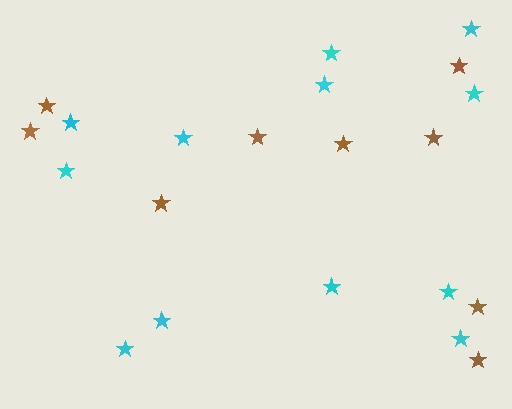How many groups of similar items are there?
There are 2 groups: one group of cyan stars (12) and one group of brown stars (9).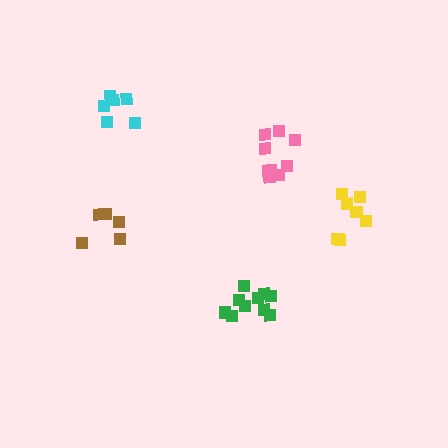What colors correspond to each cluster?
The clusters are colored: green, pink, brown, cyan, yellow.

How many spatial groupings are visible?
There are 5 spatial groupings.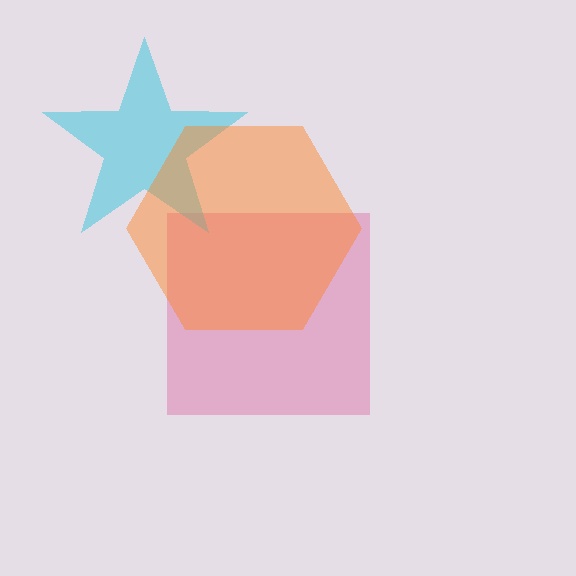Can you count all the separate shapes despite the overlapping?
Yes, there are 3 separate shapes.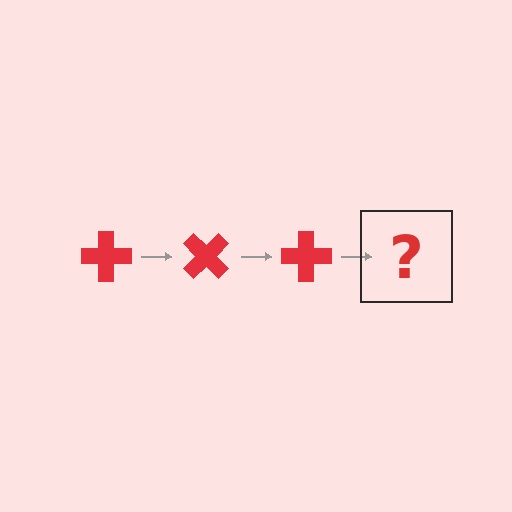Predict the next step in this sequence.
The next step is a red cross rotated 135 degrees.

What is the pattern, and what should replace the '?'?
The pattern is that the cross rotates 45 degrees each step. The '?' should be a red cross rotated 135 degrees.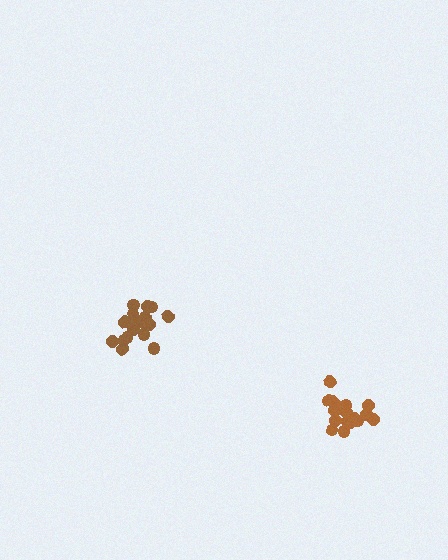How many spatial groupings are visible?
There are 2 spatial groupings.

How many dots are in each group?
Group 1: 17 dots, Group 2: 18 dots (35 total).